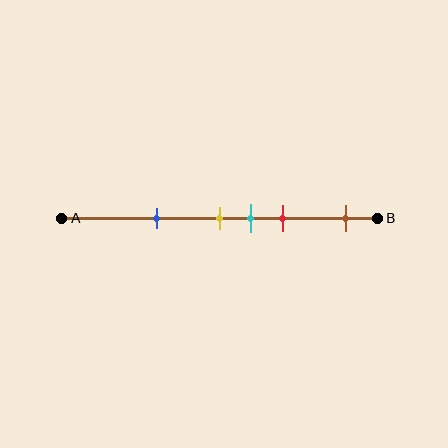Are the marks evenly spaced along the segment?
No, the marks are not evenly spaced.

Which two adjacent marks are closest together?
The yellow and cyan marks are the closest adjacent pair.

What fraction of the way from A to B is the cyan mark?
The cyan mark is approximately 60% (0.6) of the way from A to B.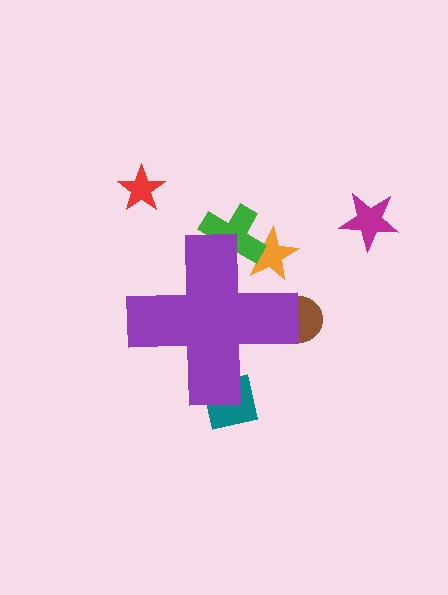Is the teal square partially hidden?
Yes, the teal square is partially hidden behind the purple cross.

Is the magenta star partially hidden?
No, the magenta star is fully visible.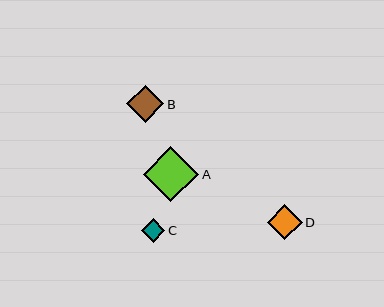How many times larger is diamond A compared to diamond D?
Diamond A is approximately 1.6 times the size of diamond D.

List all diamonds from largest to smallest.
From largest to smallest: A, B, D, C.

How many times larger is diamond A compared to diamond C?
Diamond A is approximately 2.4 times the size of diamond C.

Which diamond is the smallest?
Diamond C is the smallest with a size of approximately 23 pixels.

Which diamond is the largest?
Diamond A is the largest with a size of approximately 55 pixels.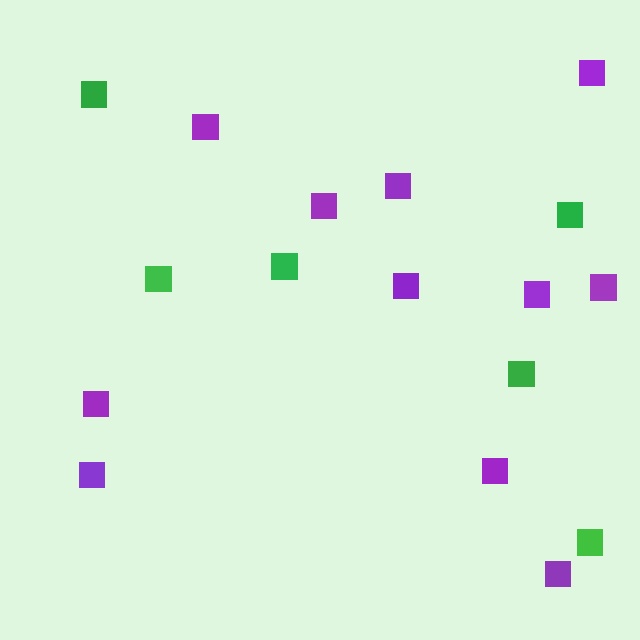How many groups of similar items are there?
There are 2 groups: one group of green squares (6) and one group of purple squares (11).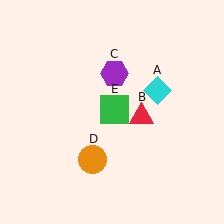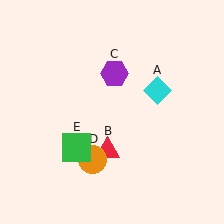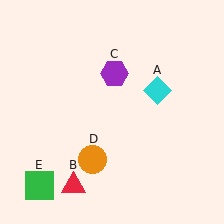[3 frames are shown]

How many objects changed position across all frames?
2 objects changed position: red triangle (object B), green square (object E).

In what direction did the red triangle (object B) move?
The red triangle (object B) moved down and to the left.